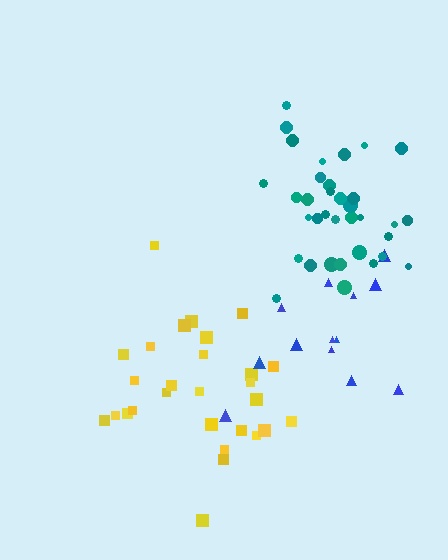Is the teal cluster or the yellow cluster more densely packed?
Teal.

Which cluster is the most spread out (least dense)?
Blue.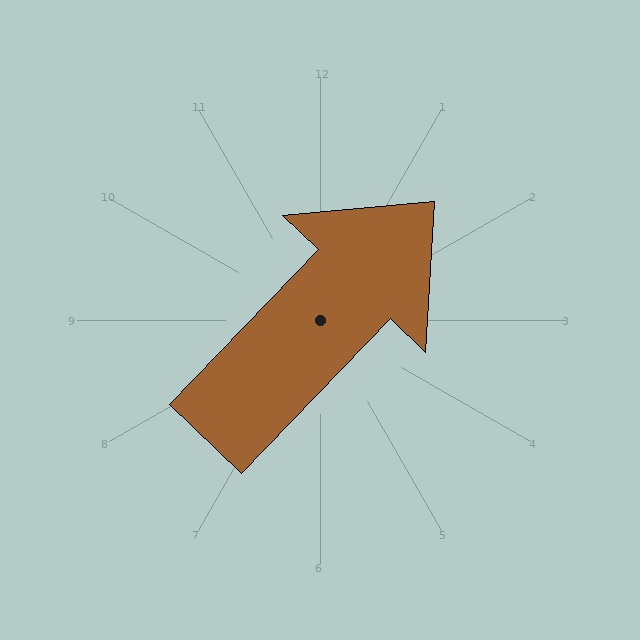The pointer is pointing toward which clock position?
Roughly 1 o'clock.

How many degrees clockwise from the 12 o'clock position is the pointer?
Approximately 44 degrees.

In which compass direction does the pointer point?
Northeast.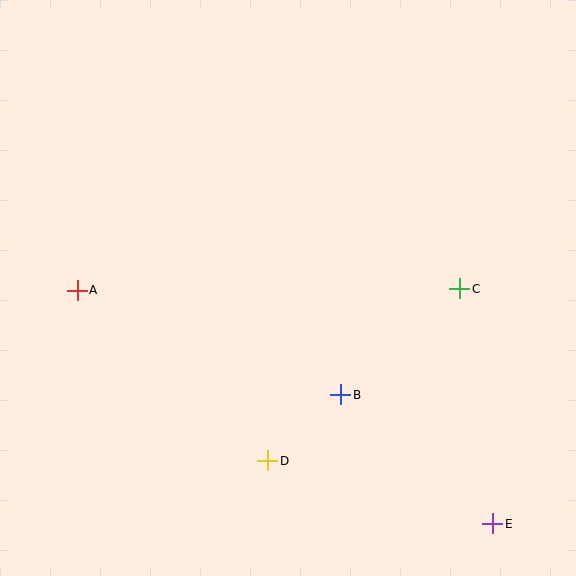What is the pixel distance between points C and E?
The distance between C and E is 237 pixels.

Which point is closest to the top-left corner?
Point A is closest to the top-left corner.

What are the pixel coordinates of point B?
Point B is at (341, 395).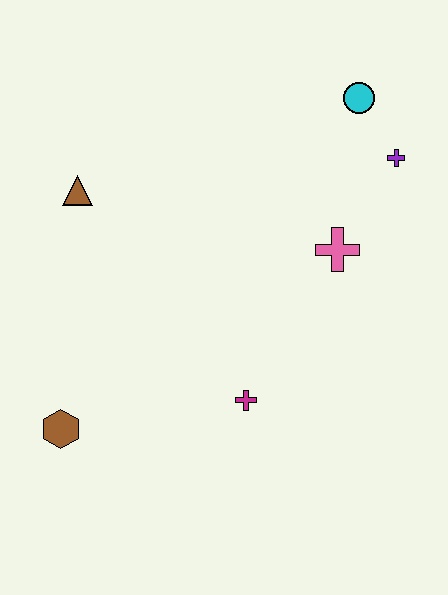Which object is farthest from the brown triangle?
The purple cross is farthest from the brown triangle.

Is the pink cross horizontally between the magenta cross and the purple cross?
Yes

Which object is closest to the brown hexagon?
The magenta cross is closest to the brown hexagon.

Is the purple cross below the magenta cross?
No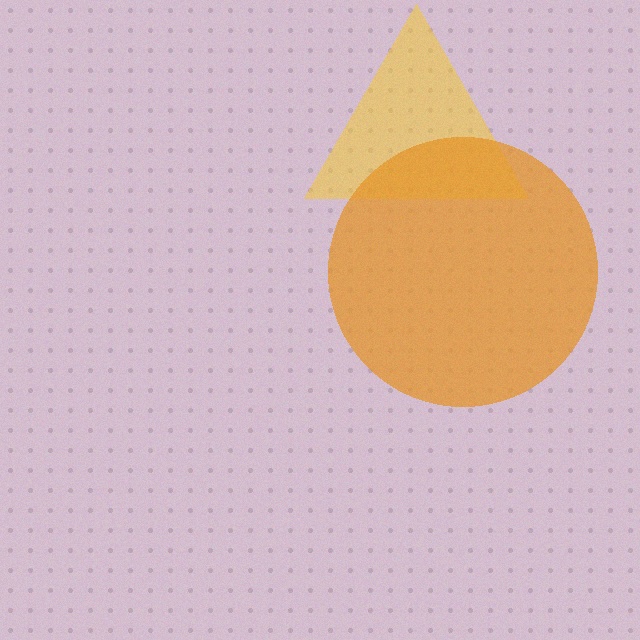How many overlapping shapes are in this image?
There are 2 overlapping shapes in the image.